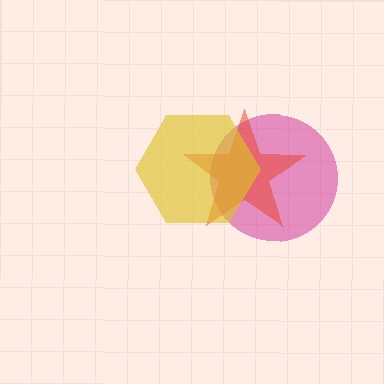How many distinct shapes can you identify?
There are 3 distinct shapes: a magenta circle, a red star, a yellow hexagon.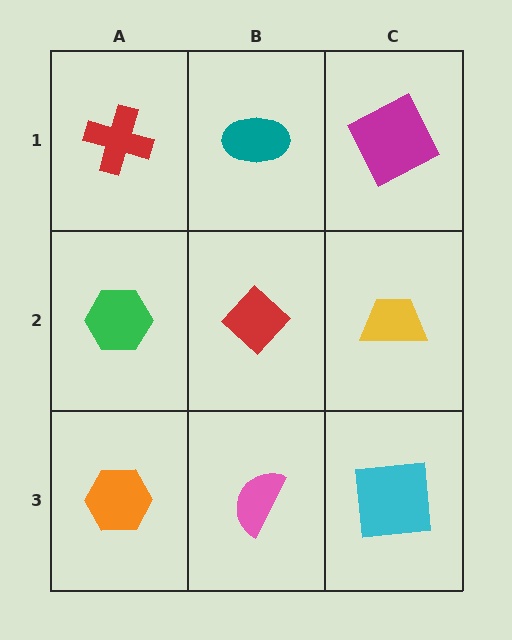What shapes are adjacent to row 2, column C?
A magenta square (row 1, column C), a cyan square (row 3, column C), a red diamond (row 2, column B).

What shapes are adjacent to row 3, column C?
A yellow trapezoid (row 2, column C), a pink semicircle (row 3, column B).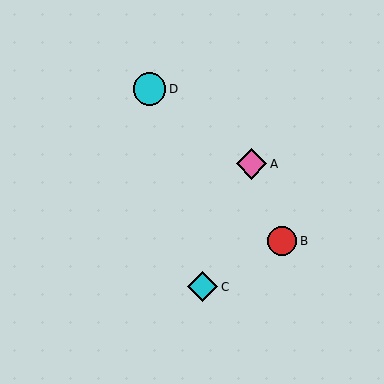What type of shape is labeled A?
Shape A is a pink diamond.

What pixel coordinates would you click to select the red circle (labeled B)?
Click at (282, 241) to select the red circle B.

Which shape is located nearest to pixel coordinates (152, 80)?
The cyan circle (labeled D) at (149, 89) is nearest to that location.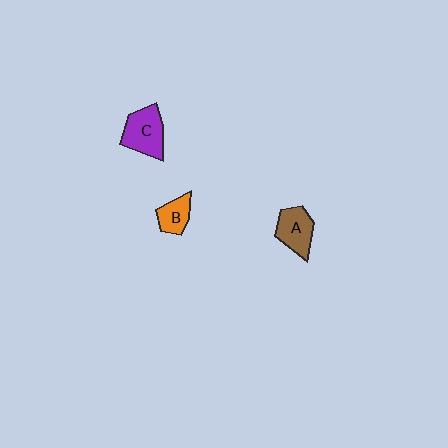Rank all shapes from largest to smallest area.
From largest to smallest: C (purple), A (brown), B (orange).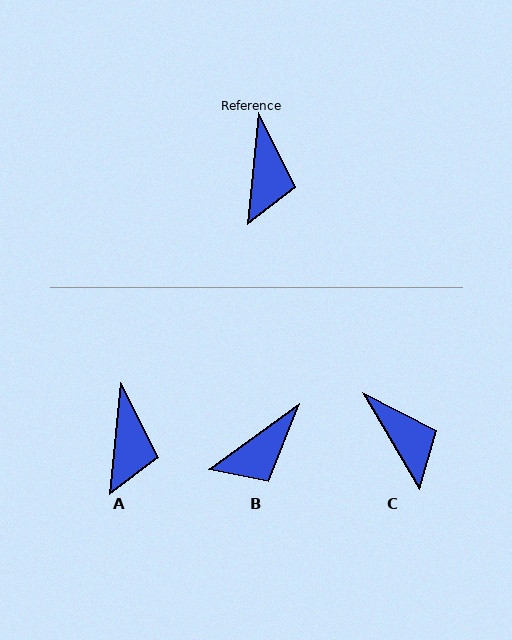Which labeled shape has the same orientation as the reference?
A.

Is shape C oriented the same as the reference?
No, it is off by about 36 degrees.